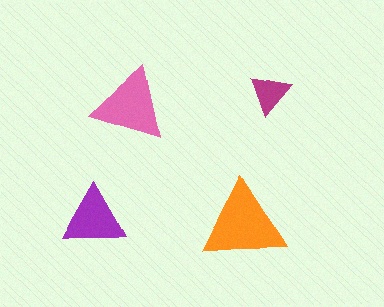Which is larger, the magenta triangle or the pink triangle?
The pink one.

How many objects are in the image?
There are 4 objects in the image.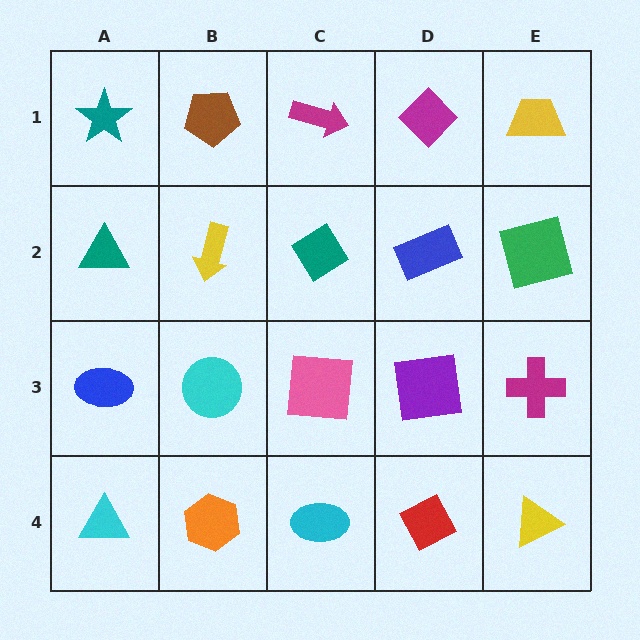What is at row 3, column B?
A cyan circle.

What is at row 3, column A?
A blue ellipse.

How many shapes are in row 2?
5 shapes.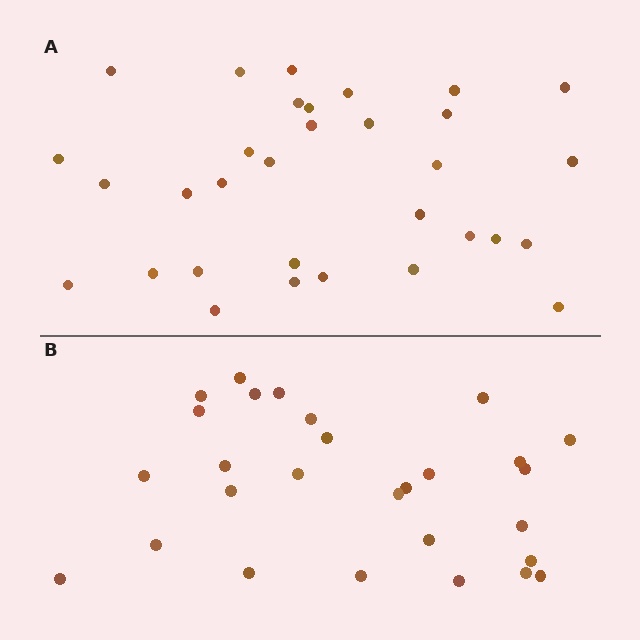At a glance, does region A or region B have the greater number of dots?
Region A (the top region) has more dots.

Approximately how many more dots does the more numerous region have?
Region A has about 4 more dots than region B.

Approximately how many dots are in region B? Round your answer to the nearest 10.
About 30 dots. (The exact count is 28, which rounds to 30.)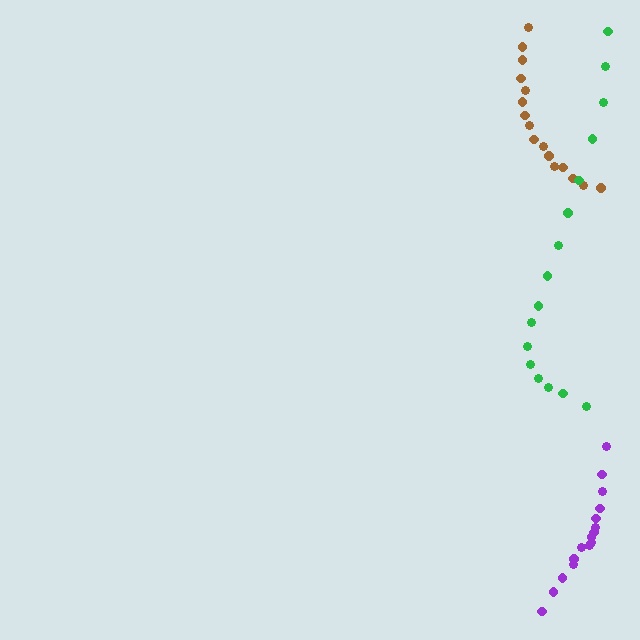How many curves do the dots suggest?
There are 3 distinct paths.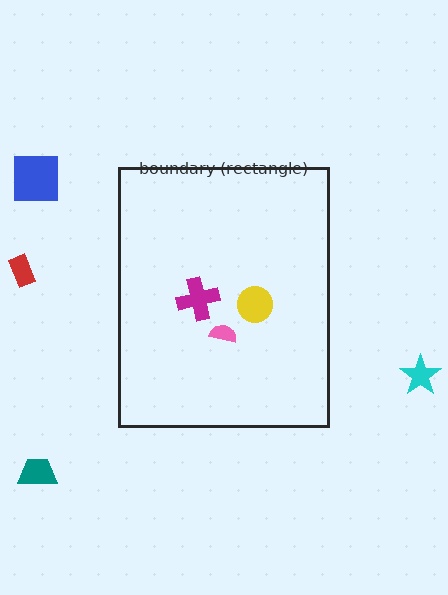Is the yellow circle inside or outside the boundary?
Inside.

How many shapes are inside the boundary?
3 inside, 4 outside.